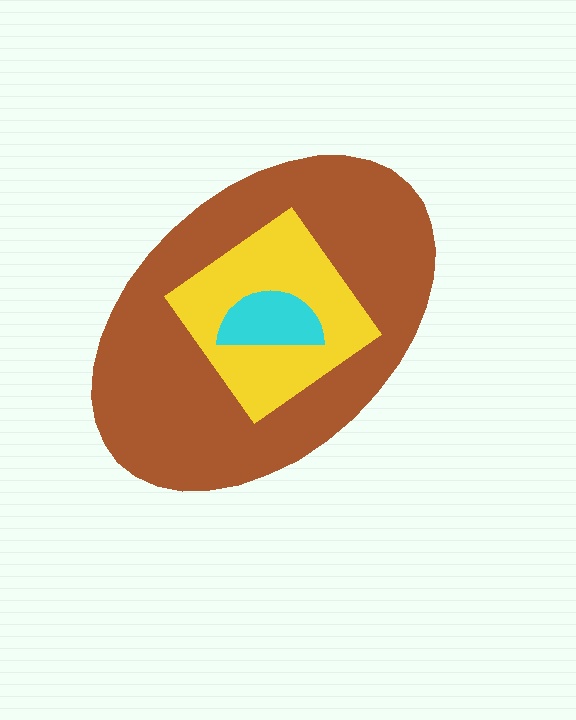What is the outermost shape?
The brown ellipse.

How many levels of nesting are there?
3.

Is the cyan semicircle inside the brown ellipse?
Yes.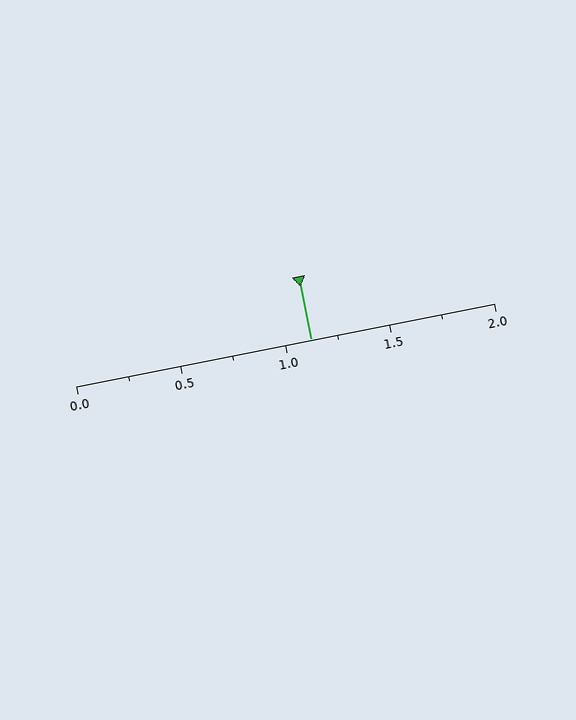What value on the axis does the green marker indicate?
The marker indicates approximately 1.12.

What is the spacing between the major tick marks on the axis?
The major ticks are spaced 0.5 apart.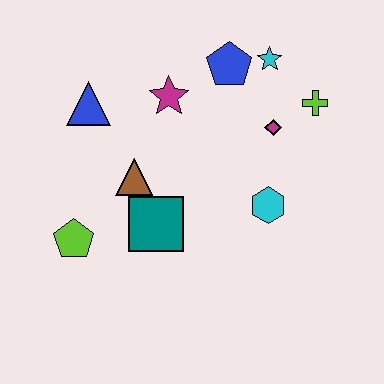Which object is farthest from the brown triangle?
The lime cross is farthest from the brown triangle.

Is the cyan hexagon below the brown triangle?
Yes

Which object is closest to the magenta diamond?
The lime cross is closest to the magenta diamond.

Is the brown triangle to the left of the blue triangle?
No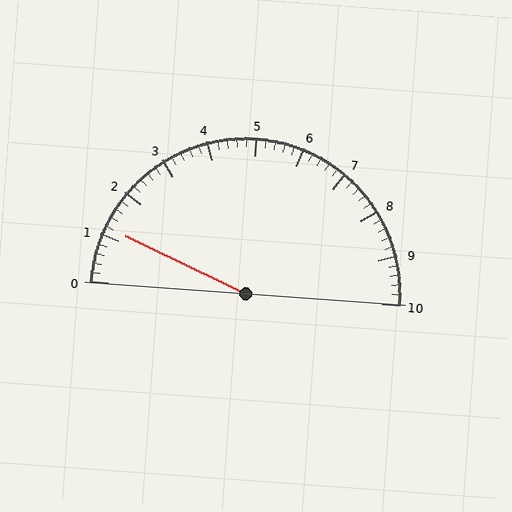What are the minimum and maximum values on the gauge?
The gauge ranges from 0 to 10.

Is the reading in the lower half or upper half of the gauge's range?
The reading is in the lower half of the range (0 to 10).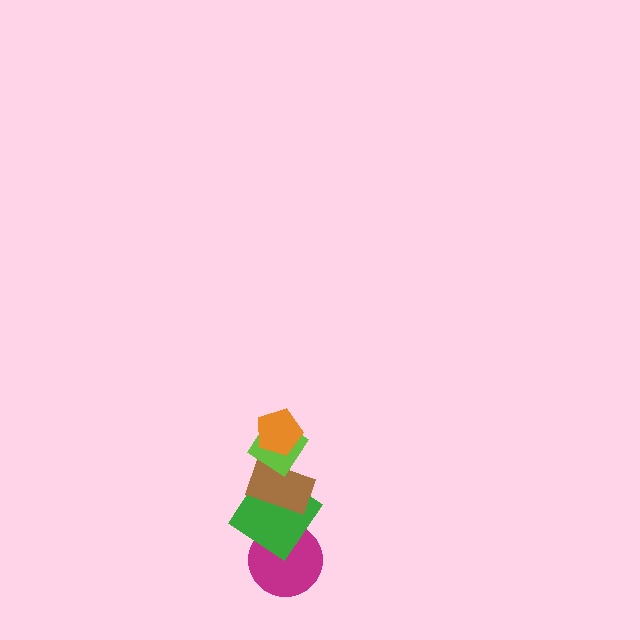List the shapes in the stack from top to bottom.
From top to bottom: the orange pentagon, the lime diamond, the brown rectangle, the green diamond, the magenta circle.